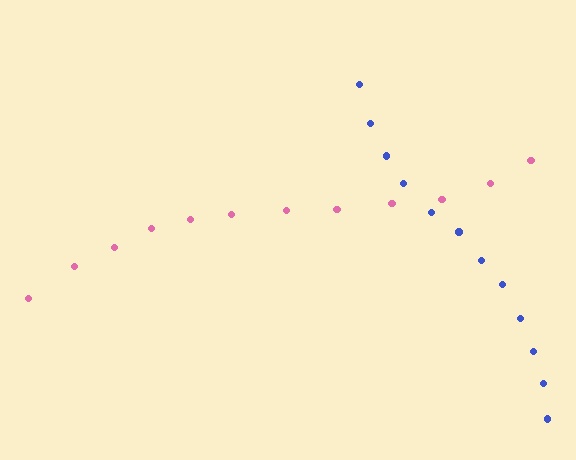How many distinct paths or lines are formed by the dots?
There are 2 distinct paths.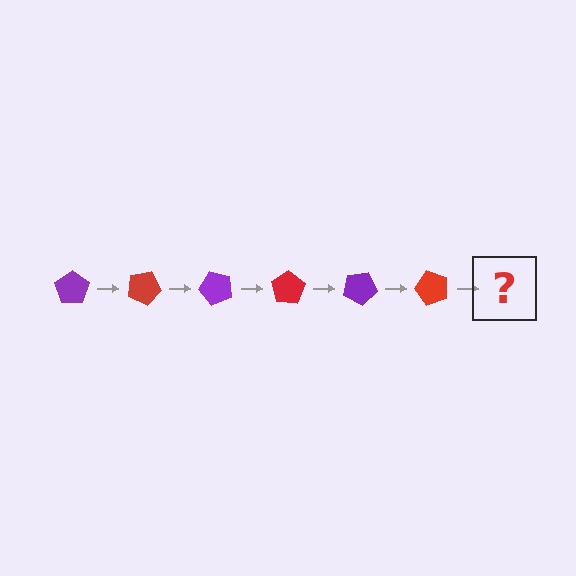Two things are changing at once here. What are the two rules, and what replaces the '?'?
The two rules are that it rotates 25 degrees each step and the color cycles through purple and red. The '?' should be a purple pentagon, rotated 150 degrees from the start.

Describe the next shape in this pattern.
It should be a purple pentagon, rotated 150 degrees from the start.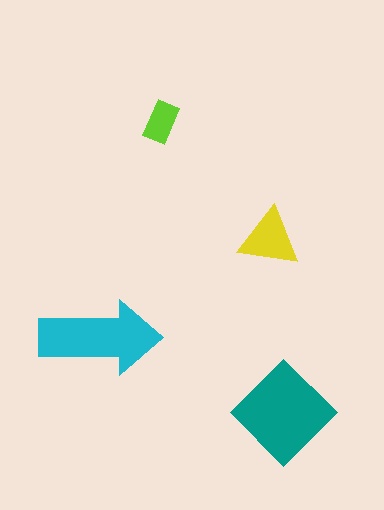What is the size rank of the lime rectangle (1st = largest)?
4th.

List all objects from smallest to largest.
The lime rectangle, the yellow triangle, the cyan arrow, the teal diamond.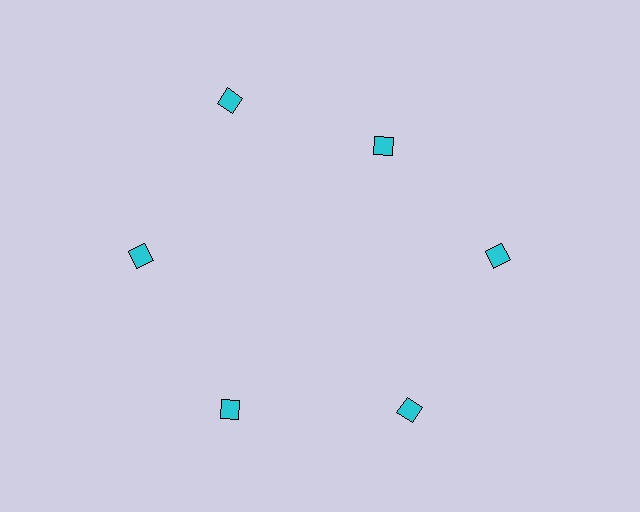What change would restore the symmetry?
The symmetry would be restored by moving it outward, back onto the ring so that all 6 diamonds sit at equal angles and equal distance from the center.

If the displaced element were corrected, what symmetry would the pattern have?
It would have 6-fold rotational symmetry — the pattern would map onto itself every 60 degrees.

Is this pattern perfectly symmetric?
No. The 6 cyan diamonds are arranged in a ring, but one element near the 1 o'clock position is pulled inward toward the center, breaking the 6-fold rotational symmetry.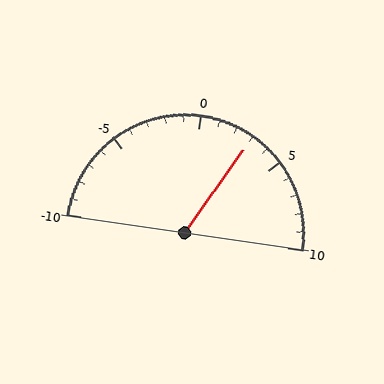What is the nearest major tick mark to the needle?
The nearest major tick mark is 5.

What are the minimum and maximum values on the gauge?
The gauge ranges from -10 to 10.